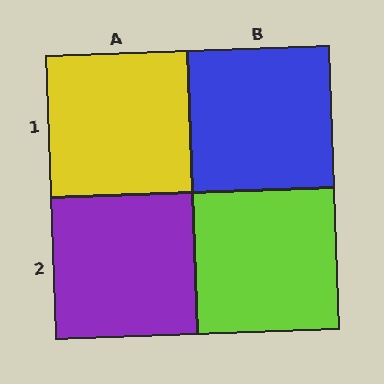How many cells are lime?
1 cell is lime.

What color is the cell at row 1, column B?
Blue.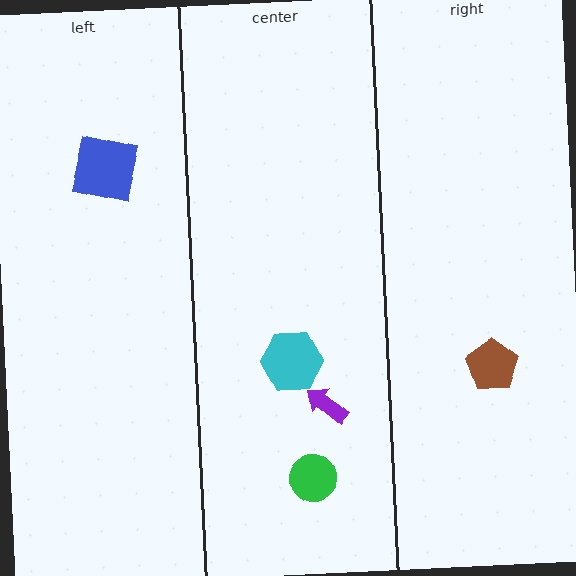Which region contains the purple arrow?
The center region.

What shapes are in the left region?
The blue square.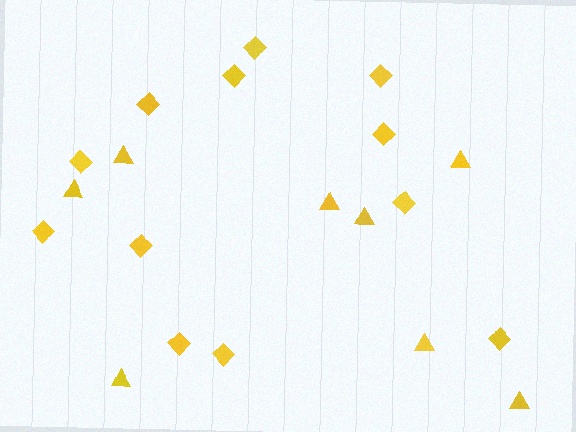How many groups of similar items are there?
There are 2 groups: one group of diamonds (12) and one group of triangles (8).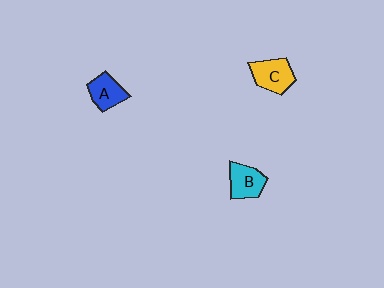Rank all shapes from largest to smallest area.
From largest to smallest: C (yellow), B (cyan), A (blue).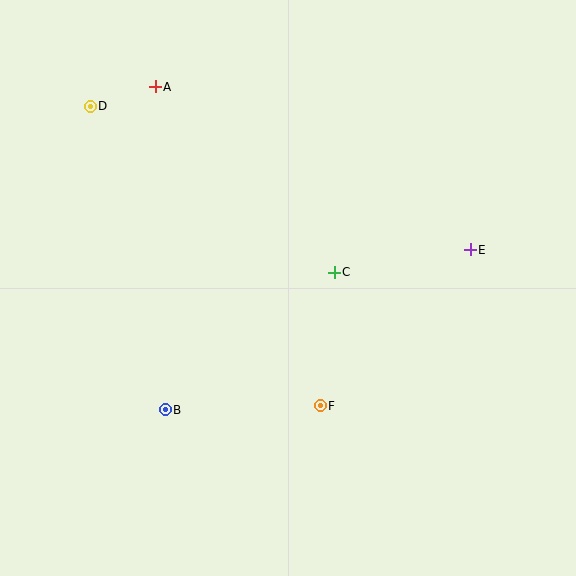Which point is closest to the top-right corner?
Point E is closest to the top-right corner.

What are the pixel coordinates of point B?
Point B is at (165, 410).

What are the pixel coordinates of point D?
Point D is at (90, 106).